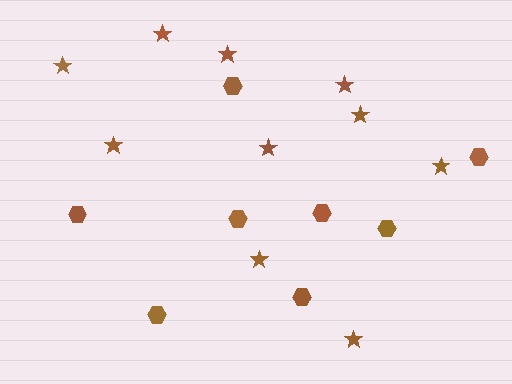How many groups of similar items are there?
There are 2 groups: one group of stars (10) and one group of hexagons (8).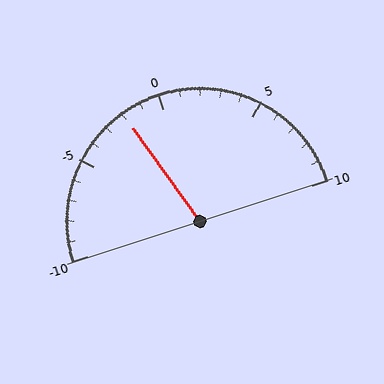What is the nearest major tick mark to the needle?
The nearest major tick mark is 0.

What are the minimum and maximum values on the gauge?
The gauge ranges from -10 to 10.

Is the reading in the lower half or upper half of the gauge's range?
The reading is in the lower half of the range (-10 to 10).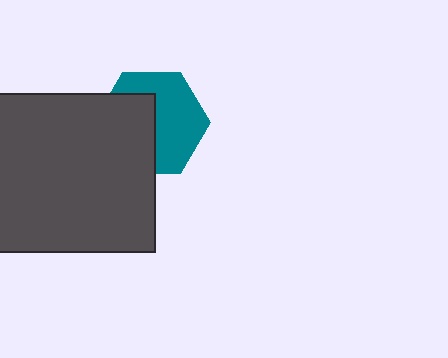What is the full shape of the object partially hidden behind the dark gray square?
The partially hidden object is a teal hexagon.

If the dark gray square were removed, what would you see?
You would see the complete teal hexagon.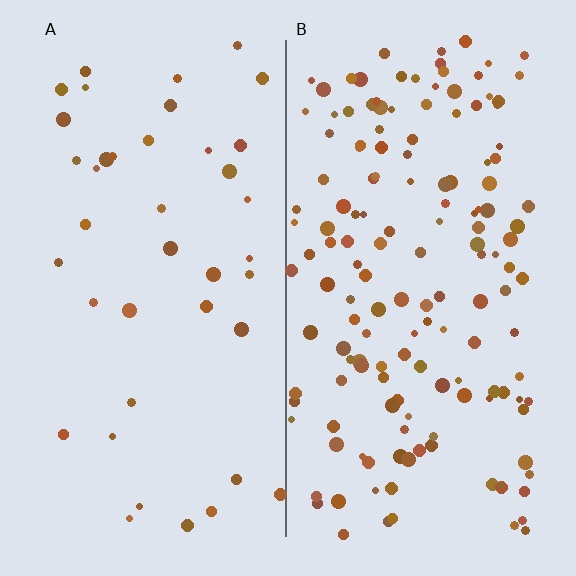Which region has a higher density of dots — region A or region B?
B (the right).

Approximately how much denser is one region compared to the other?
Approximately 3.8× — region B over region A.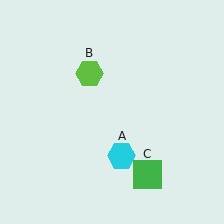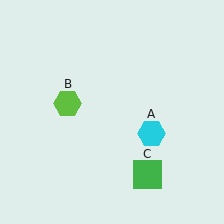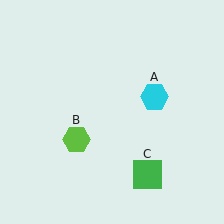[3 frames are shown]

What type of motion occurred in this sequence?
The cyan hexagon (object A), lime hexagon (object B) rotated counterclockwise around the center of the scene.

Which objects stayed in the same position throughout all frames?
Green square (object C) remained stationary.